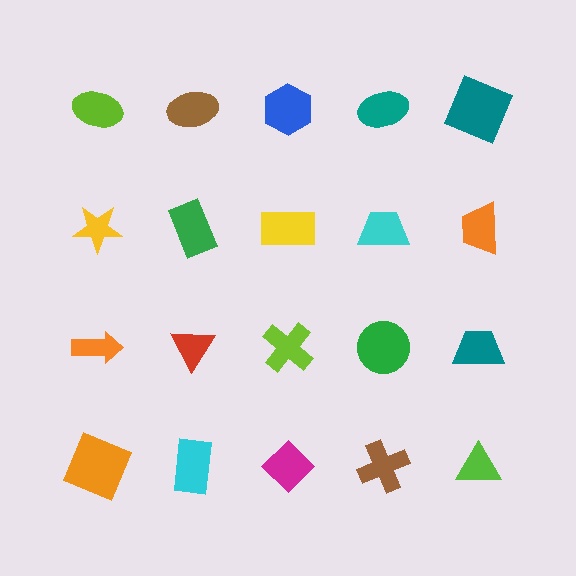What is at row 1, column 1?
A lime ellipse.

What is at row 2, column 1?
A yellow star.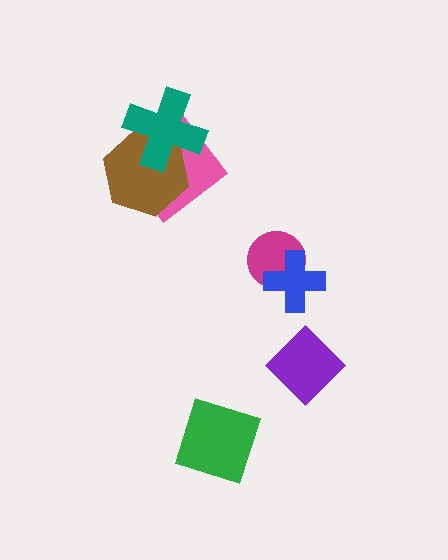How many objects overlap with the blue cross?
1 object overlaps with the blue cross.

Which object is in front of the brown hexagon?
The teal cross is in front of the brown hexagon.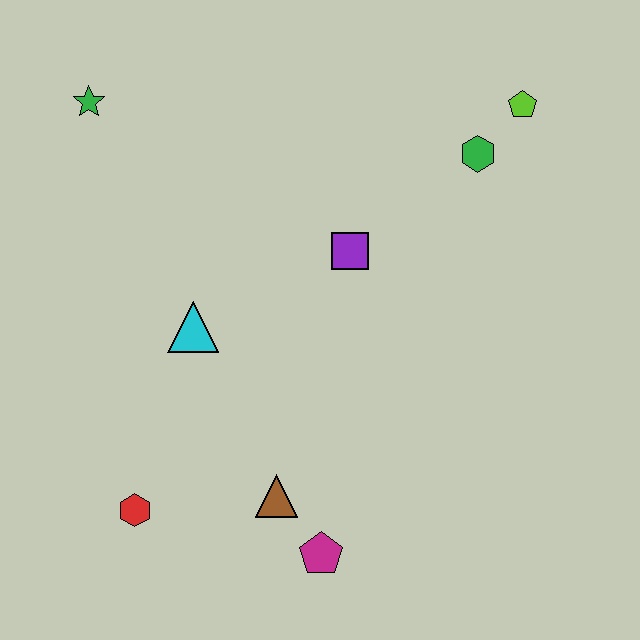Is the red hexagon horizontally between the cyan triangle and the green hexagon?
No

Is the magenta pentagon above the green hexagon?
No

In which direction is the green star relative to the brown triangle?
The green star is above the brown triangle.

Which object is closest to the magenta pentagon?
The brown triangle is closest to the magenta pentagon.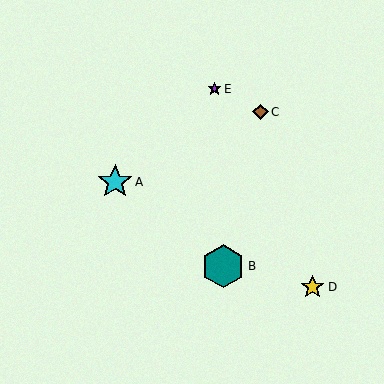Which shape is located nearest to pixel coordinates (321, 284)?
The yellow star (labeled D) at (313, 287) is nearest to that location.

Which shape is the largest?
The teal hexagon (labeled B) is the largest.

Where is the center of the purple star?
The center of the purple star is at (215, 89).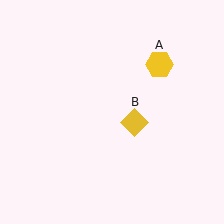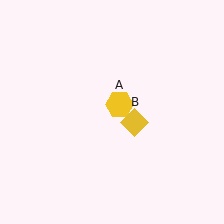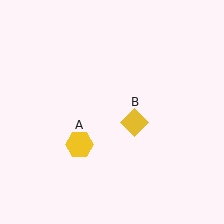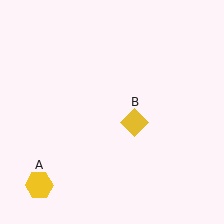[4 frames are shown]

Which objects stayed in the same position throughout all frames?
Yellow diamond (object B) remained stationary.